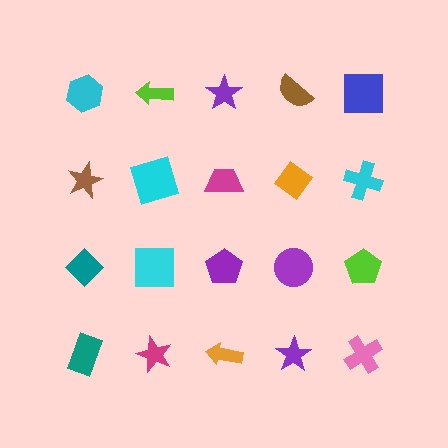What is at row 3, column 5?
A lime pentagon.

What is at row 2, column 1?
A brown star.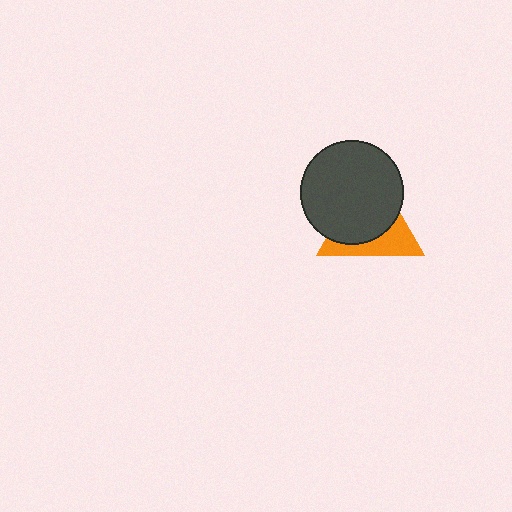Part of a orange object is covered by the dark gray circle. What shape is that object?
It is a triangle.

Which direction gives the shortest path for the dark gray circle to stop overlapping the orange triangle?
Moving toward the upper-left gives the shortest separation.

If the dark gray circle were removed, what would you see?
You would see the complete orange triangle.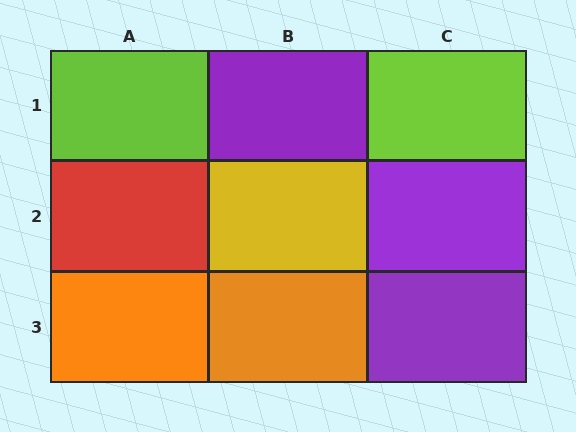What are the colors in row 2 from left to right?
Red, yellow, purple.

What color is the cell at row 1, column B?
Purple.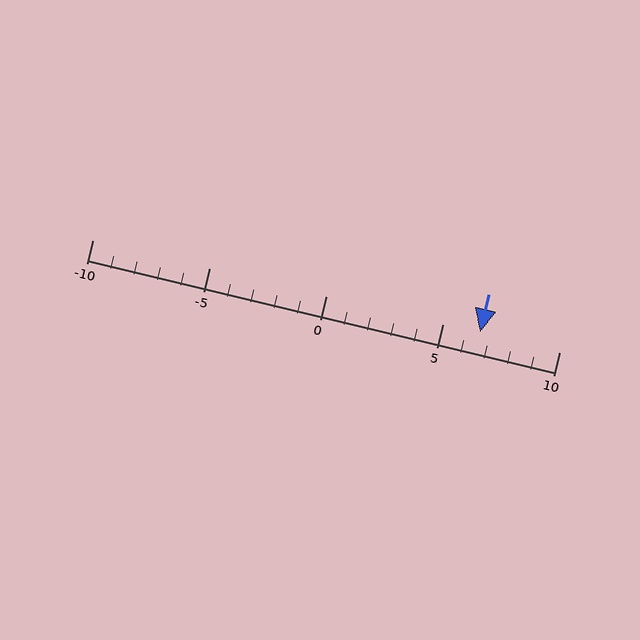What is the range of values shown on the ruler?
The ruler shows values from -10 to 10.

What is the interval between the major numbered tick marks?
The major tick marks are spaced 5 units apart.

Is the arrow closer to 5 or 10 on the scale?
The arrow is closer to 5.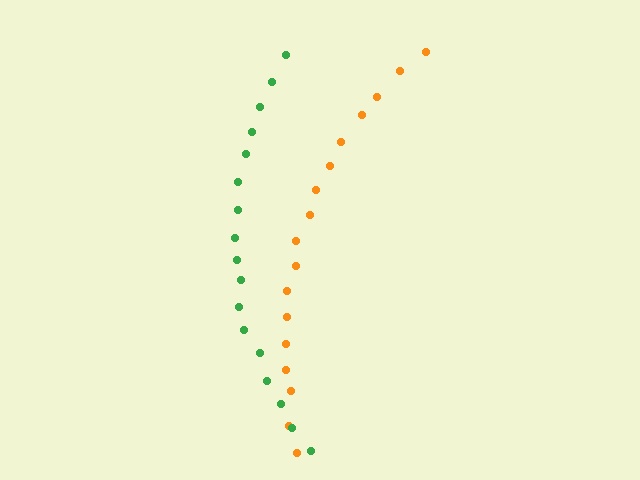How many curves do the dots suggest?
There are 2 distinct paths.